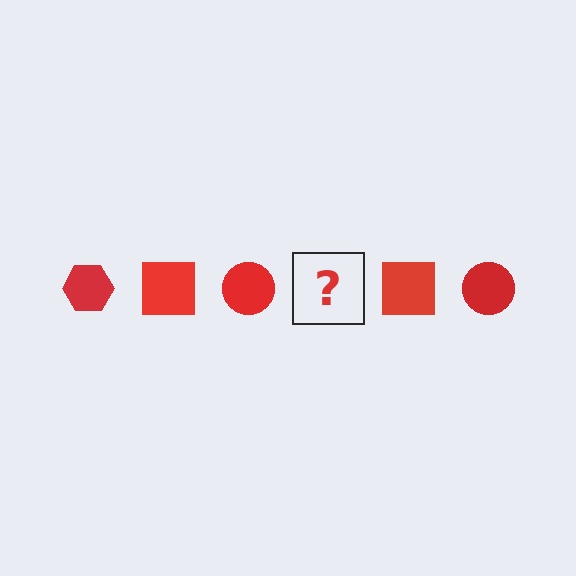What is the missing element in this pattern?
The missing element is a red hexagon.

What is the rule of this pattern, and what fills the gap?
The rule is that the pattern cycles through hexagon, square, circle shapes in red. The gap should be filled with a red hexagon.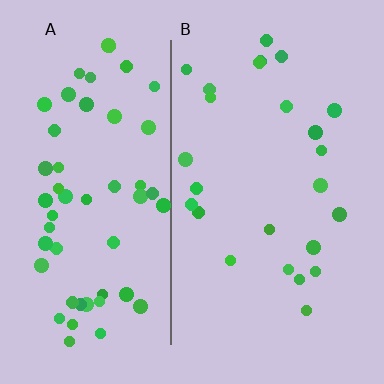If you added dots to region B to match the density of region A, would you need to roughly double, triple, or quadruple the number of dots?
Approximately double.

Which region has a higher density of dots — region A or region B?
A (the left).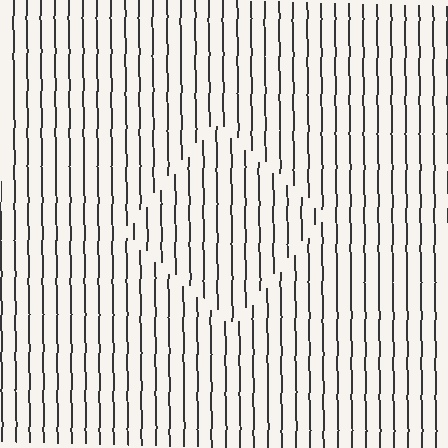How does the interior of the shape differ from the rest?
The interior of the shape contains the same grating, shifted by half a period — the contour is defined by the phase discontinuity where line-ends from the inner and outer gratings abut.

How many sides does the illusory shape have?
4 sides — the line-ends trace a square.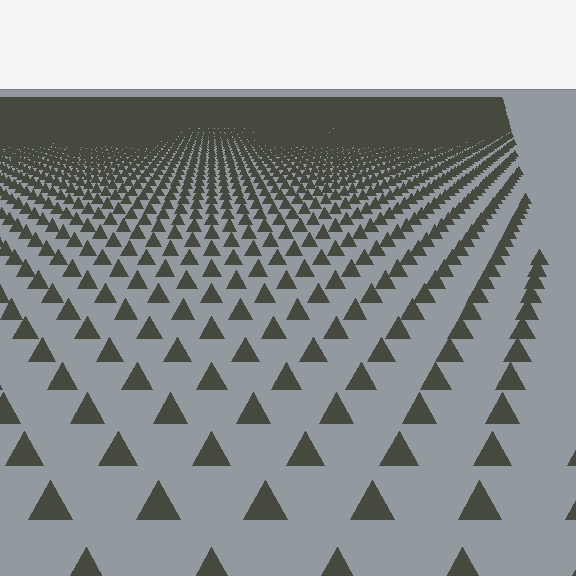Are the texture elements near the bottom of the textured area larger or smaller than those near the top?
Larger. Near the bottom, elements are closer to the viewer and appear at a bigger on-screen size.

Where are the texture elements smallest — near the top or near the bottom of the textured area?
Near the top.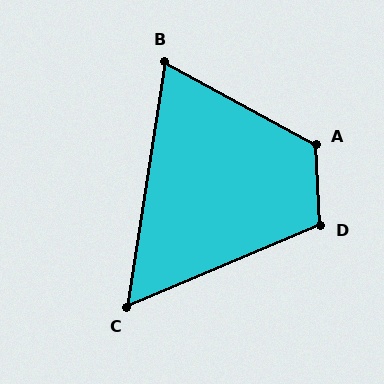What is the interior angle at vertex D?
Approximately 110 degrees (obtuse).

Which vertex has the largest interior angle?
A, at approximately 122 degrees.